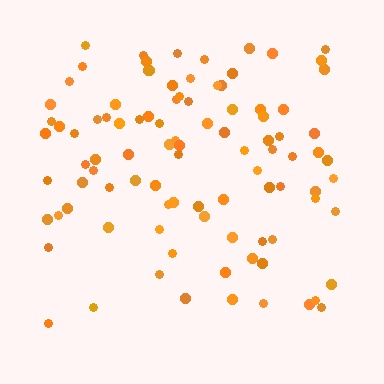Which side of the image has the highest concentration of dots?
The top.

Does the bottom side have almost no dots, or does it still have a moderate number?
Still a moderate number, just noticeably fewer than the top.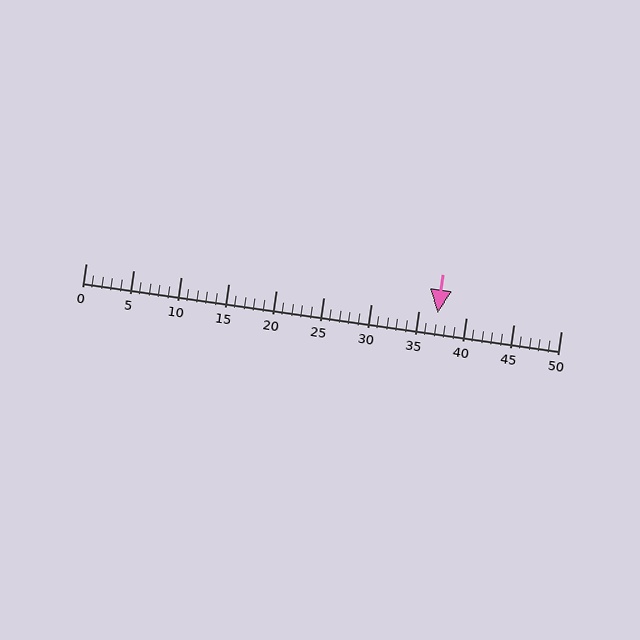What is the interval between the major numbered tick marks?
The major tick marks are spaced 5 units apart.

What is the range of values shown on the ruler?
The ruler shows values from 0 to 50.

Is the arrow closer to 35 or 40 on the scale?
The arrow is closer to 35.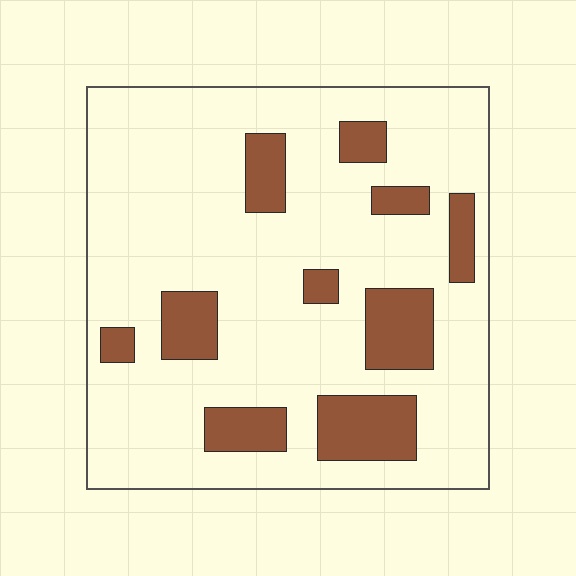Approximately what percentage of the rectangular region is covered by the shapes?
Approximately 20%.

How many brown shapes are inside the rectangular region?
10.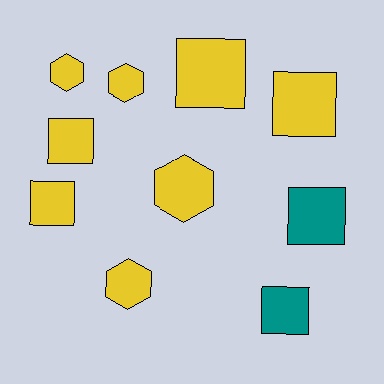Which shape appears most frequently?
Square, with 6 objects.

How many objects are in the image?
There are 10 objects.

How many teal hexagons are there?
There are no teal hexagons.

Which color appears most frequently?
Yellow, with 8 objects.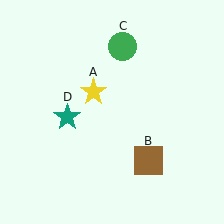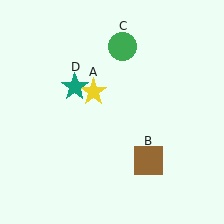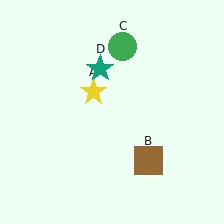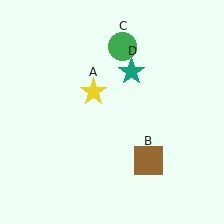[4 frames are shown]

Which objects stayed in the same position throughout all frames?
Yellow star (object A) and brown square (object B) and green circle (object C) remained stationary.